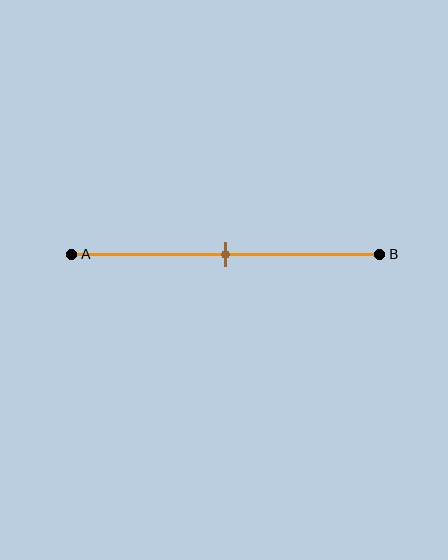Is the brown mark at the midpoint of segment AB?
Yes, the mark is approximately at the midpoint.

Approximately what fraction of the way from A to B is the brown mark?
The brown mark is approximately 50% of the way from A to B.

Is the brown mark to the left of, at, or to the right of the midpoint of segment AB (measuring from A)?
The brown mark is approximately at the midpoint of segment AB.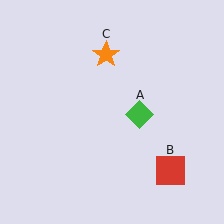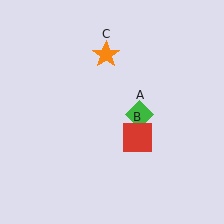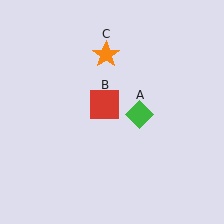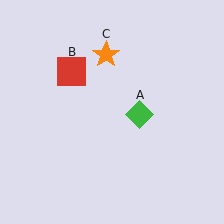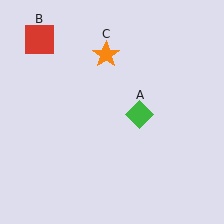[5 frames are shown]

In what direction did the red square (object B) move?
The red square (object B) moved up and to the left.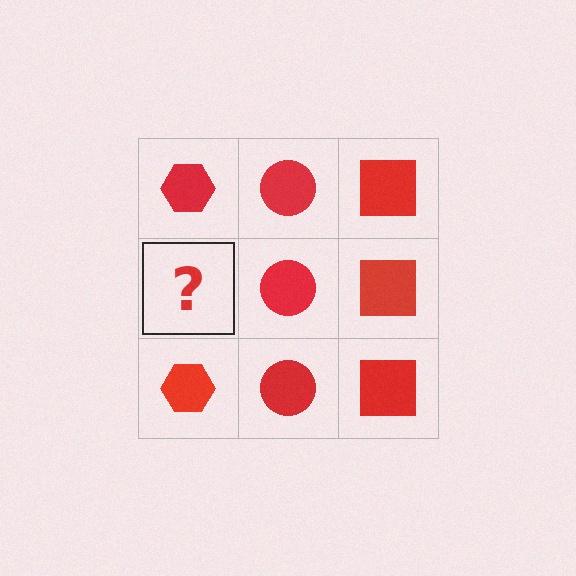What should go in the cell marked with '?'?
The missing cell should contain a red hexagon.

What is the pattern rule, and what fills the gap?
The rule is that each column has a consistent shape. The gap should be filled with a red hexagon.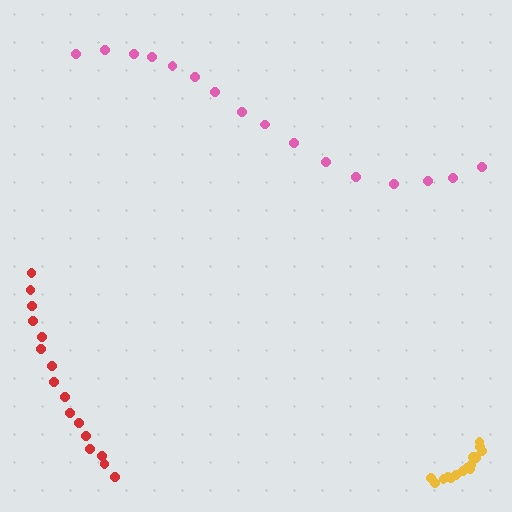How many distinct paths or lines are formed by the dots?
There are 3 distinct paths.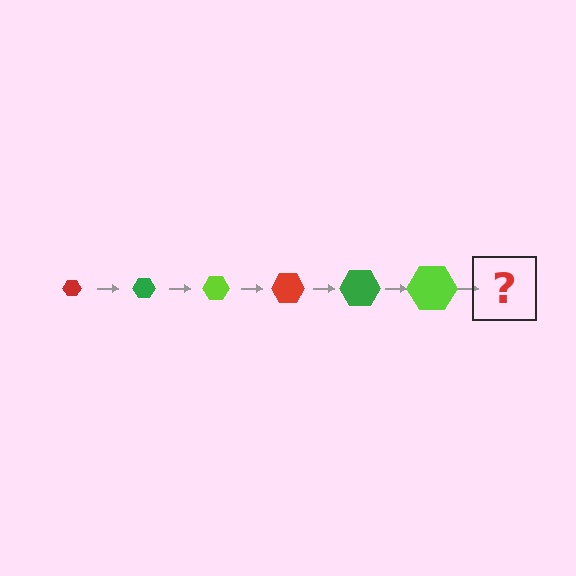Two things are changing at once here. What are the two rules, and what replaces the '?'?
The two rules are that the hexagon grows larger each step and the color cycles through red, green, and lime. The '?' should be a red hexagon, larger than the previous one.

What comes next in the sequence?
The next element should be a red hexagon, larger than the previous one.